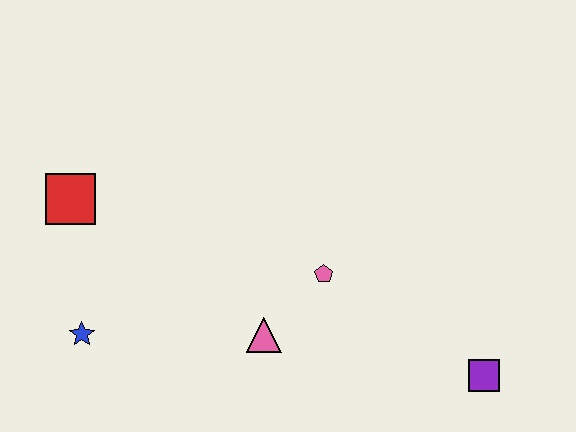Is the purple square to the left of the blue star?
No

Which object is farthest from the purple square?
The red square is farthest from the purple square.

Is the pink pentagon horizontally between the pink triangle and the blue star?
No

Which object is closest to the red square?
The blue star is closest to the red square.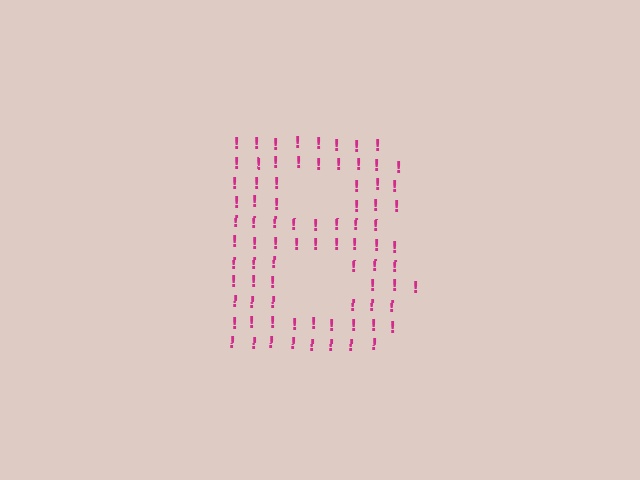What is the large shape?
The large shape is the letter B.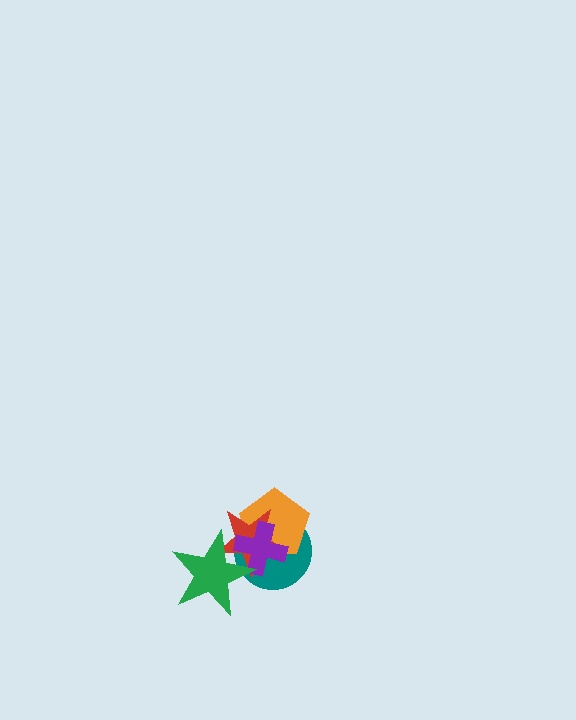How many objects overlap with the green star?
3 objects overlap with the green star.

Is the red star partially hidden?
Yes, it is partially covered by another shape.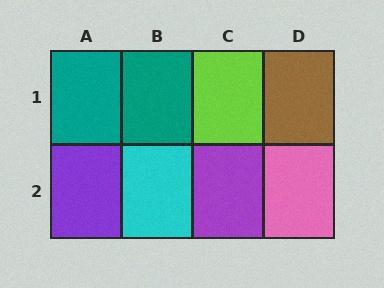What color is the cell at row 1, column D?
Brown.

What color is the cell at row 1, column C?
Lime.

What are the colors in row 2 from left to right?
Purple, cyan, purple, pink.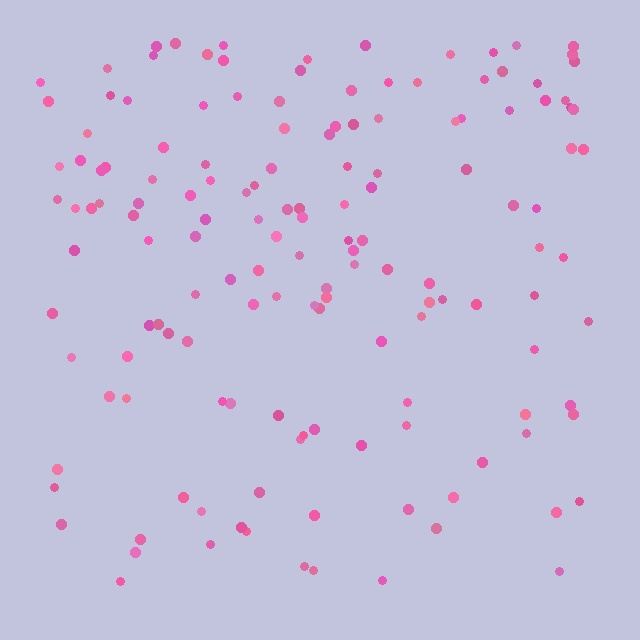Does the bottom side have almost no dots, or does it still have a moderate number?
Still a moderate number, just noticeably fewer than the top.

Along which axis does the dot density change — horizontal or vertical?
Vertical.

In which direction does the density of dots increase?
From bottom to top, with the top side densest.